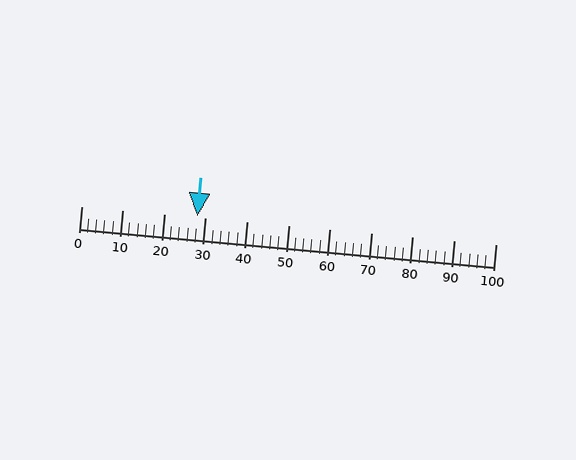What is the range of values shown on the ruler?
The ruler shows values from 0 to 100.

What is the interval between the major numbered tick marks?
The major tick marks are spaced 10 units apart.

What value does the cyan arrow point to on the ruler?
The cyan arrow points to approximately 28.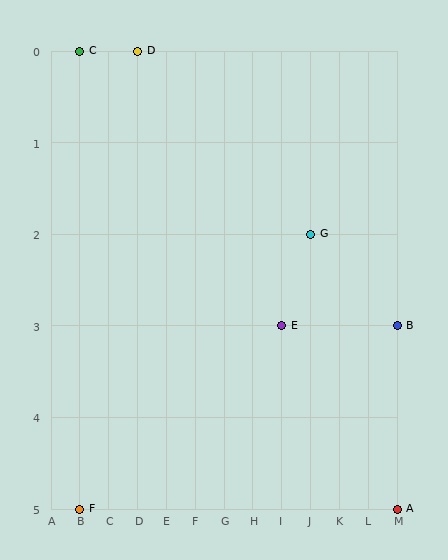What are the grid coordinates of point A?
Point A is at grid coordinates (M, 5).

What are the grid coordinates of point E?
Point E is at grid coordinates (I, 3).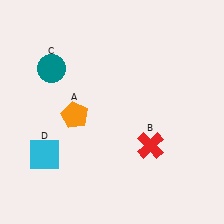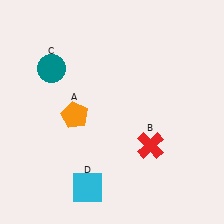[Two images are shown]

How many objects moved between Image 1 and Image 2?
1 object moved between the two images.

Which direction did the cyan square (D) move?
The cyan square (D) moved right.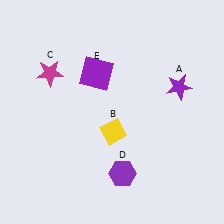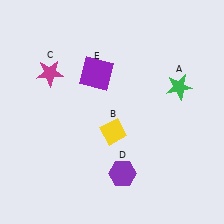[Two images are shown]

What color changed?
The star (A) changed from purple in Image 1 to green in Image 2.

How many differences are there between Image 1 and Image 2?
There is 1 difference between the two images.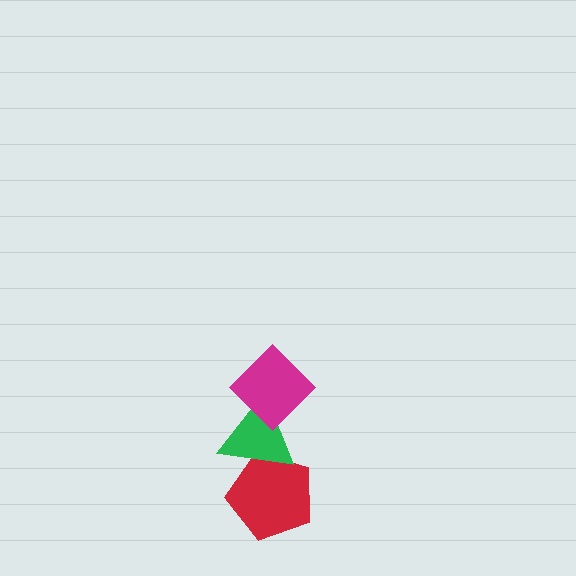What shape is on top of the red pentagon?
The green triangle is on top of the red pentagon.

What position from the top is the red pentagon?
The red pentagon is 3rd from the top.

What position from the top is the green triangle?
The green triangle is 2nd from the top.